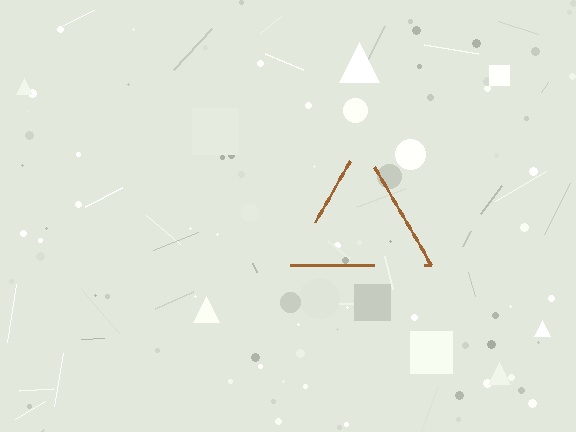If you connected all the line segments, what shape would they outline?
They would outline a triangle.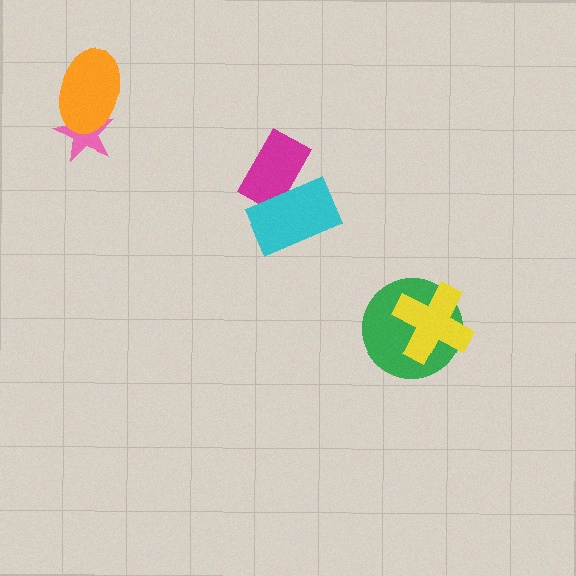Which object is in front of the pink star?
The orange ellipse is in front of the pink star.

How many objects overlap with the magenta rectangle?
1 object overlaps with the magenta rectangle.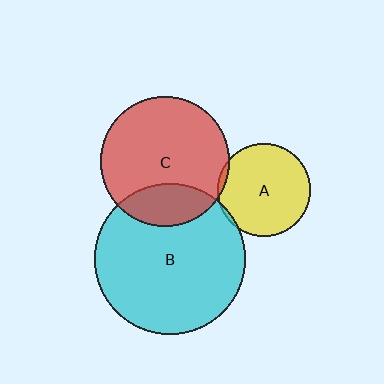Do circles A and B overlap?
Yes.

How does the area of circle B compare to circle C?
Approximately 1.4 times.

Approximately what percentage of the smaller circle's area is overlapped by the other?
Approximately 5%.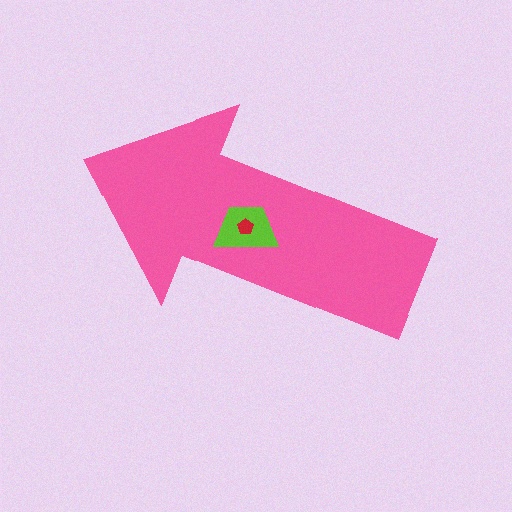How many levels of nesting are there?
3.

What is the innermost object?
The red pentagon.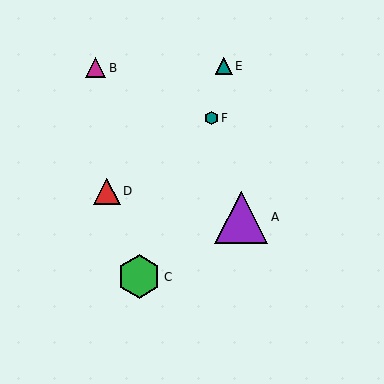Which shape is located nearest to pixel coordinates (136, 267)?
The green hexagon (labeled C) at (139, 277) is nearest to that location.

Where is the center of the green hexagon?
The center of the green hexagon is at (139, 277).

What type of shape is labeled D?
Shape D is a red triangle.